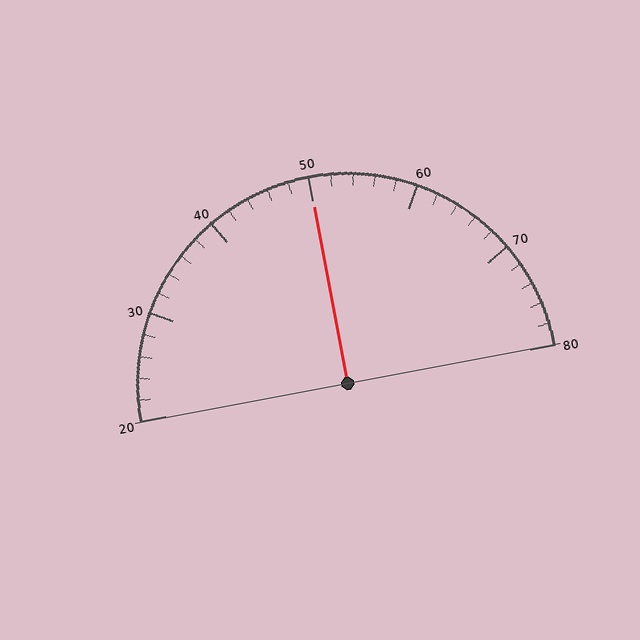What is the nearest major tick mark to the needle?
The nearest major tick mark is 50.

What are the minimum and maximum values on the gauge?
The gauge ranges from 20 to 80.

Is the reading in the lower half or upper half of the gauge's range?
The reading is in the upper half of the range (20 to 80).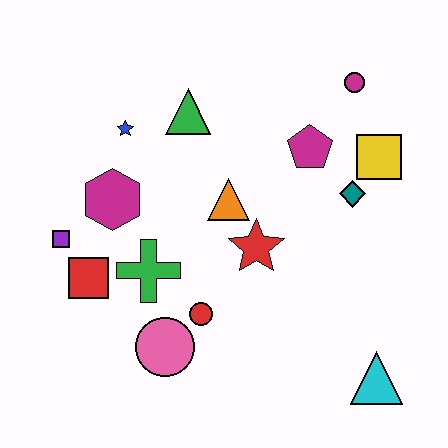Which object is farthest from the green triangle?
The cyan triangle is farthest from the green triangle.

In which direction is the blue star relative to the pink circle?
The blue star is above the pink circle.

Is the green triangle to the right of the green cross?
Yes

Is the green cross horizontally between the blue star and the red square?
No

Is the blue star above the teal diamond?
Yes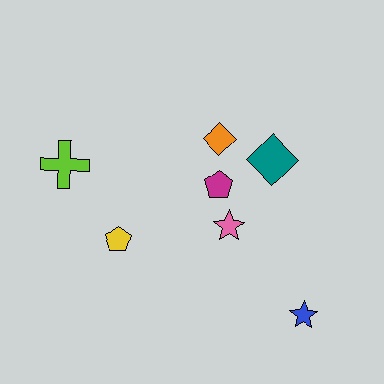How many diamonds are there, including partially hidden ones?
There are 2 diamonds.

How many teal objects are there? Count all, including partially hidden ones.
There is 1 teal object.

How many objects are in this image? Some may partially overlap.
There are 7 objects.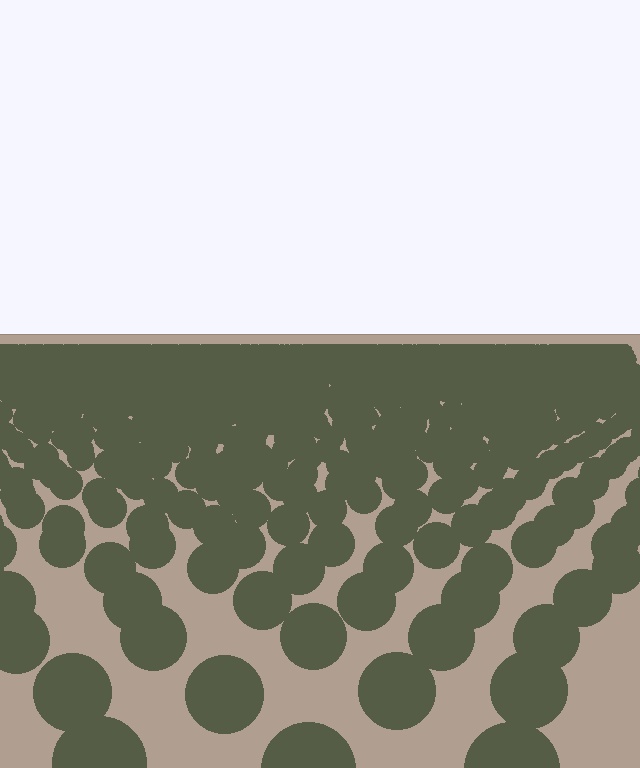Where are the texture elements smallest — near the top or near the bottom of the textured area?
Near the top.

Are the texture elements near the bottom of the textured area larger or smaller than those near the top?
Larger. Near the bottom, elements are closer to the viewer and appear at a bigger on-screen size.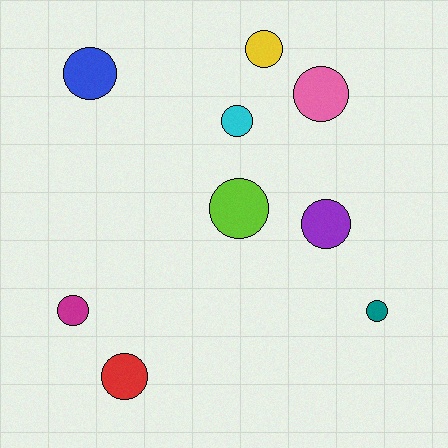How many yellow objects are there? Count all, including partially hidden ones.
There is 1 yellow object.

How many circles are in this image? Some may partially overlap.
There are 9 circles.